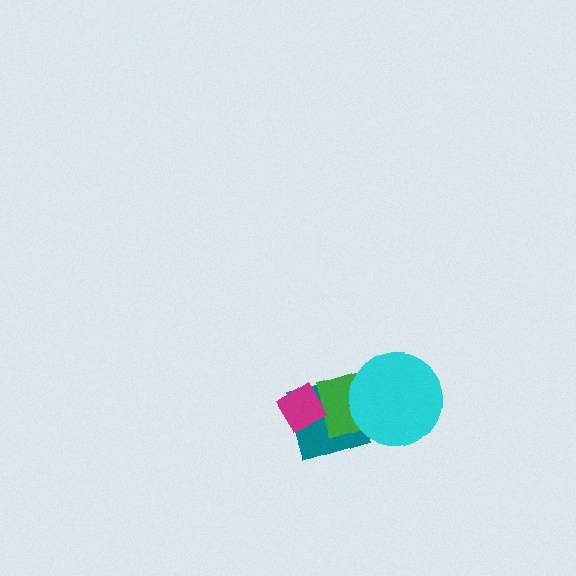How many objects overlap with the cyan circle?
2 objects overlap with the cyan circle.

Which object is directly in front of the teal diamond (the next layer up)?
The green diamond is directly in front of the teal diamond.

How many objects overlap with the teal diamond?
3 objects overlap with the teal diamond.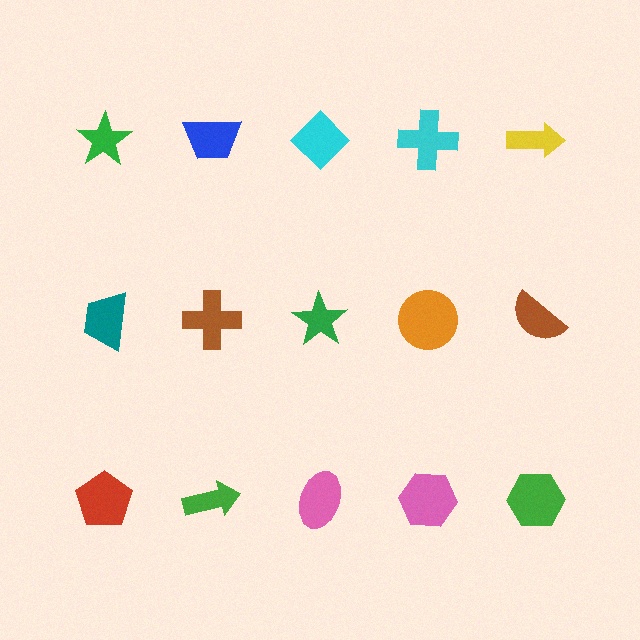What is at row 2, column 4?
An orange circle.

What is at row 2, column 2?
A brown cross.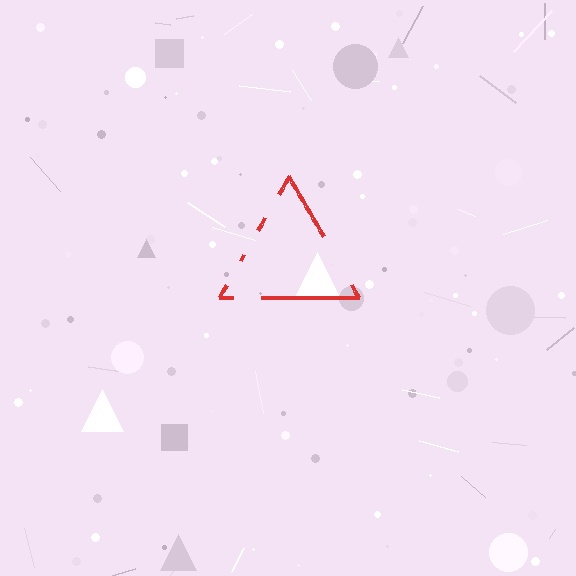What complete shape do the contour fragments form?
The contour fragments form a triangle.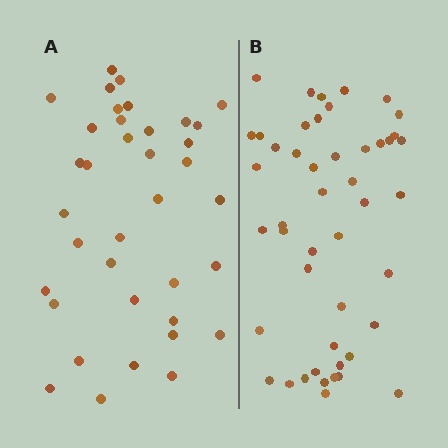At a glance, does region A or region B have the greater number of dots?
Region B (the right region) has more dots.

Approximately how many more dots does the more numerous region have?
Region B has roughly 10 or so more dots than region A.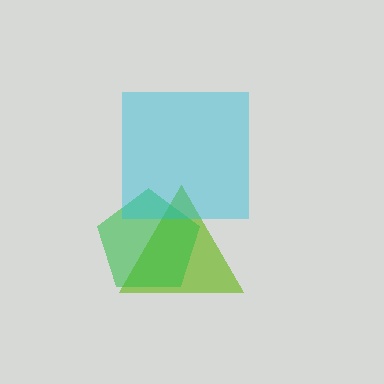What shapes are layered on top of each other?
The layered shapes are: a lime triangle, a green pentagon, a cyan square.